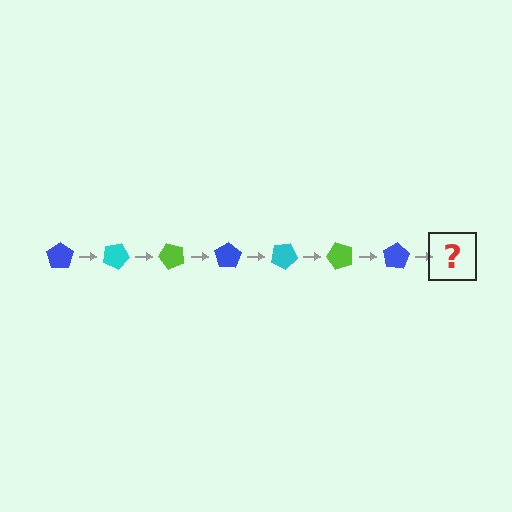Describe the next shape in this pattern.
It should be a cyan pentagon, rotated 175 degrees from the start.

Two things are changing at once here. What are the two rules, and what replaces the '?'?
The two rules are that it rotates 25 degrees each step and the color cycles through blue, cyan, and lime. The '?' should be a cyan pentagon, rotated 175 degrees from the start.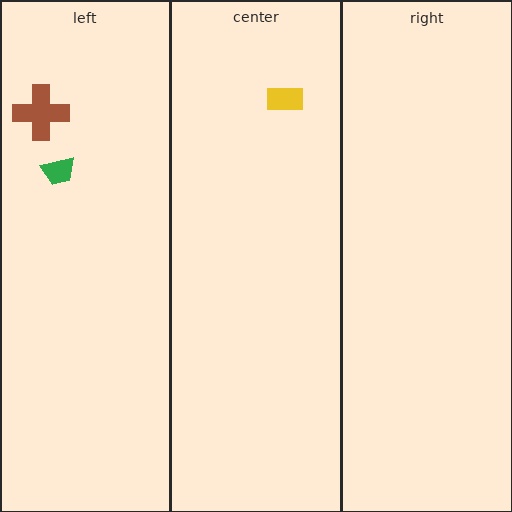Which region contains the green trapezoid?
The left region.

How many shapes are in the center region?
1.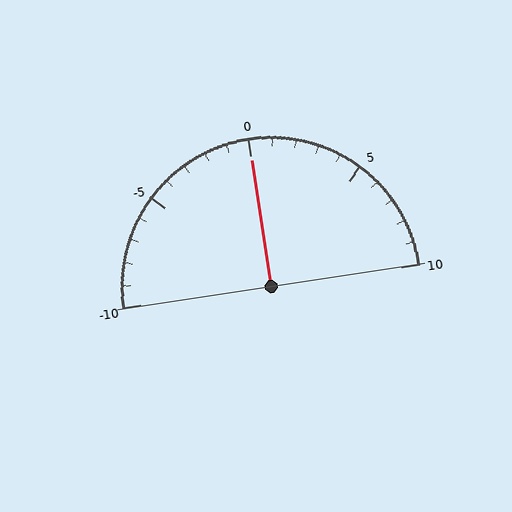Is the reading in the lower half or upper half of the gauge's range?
The reading is in the upper half of the range (-10 to 10).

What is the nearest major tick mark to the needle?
The nearest major tick mark is 0.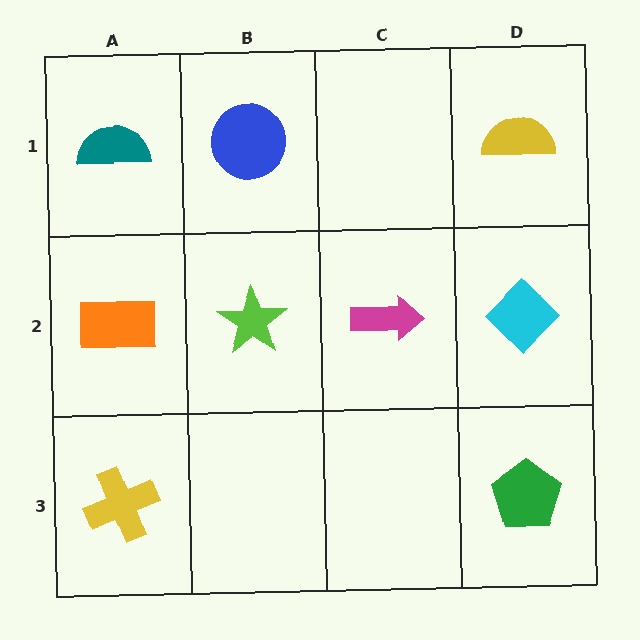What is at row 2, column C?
A magenta arrow.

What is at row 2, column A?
An orange rectangle.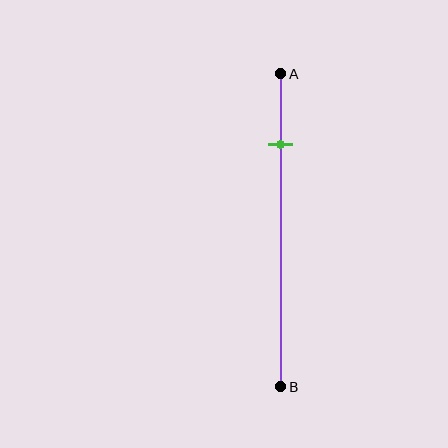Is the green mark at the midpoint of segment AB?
No, the mark is at about 20% from A, not at the 50% midpoint.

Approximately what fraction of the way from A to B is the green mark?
The green mark is approximately 20% of the way from A to B.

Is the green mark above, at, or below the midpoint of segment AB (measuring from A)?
The green mark is above the midpoint of segment AB.